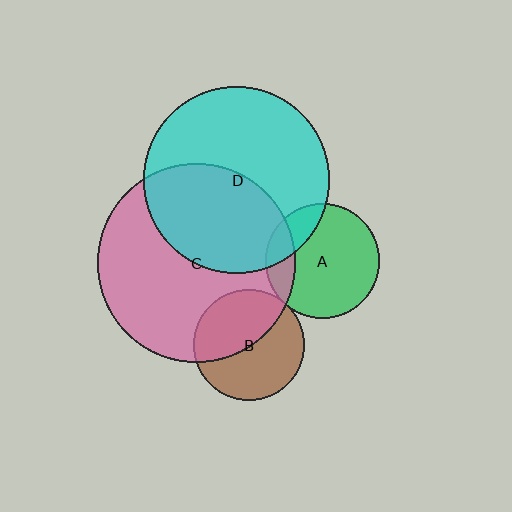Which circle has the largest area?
Circle C (pink).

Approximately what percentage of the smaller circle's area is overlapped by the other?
Approximately 45%.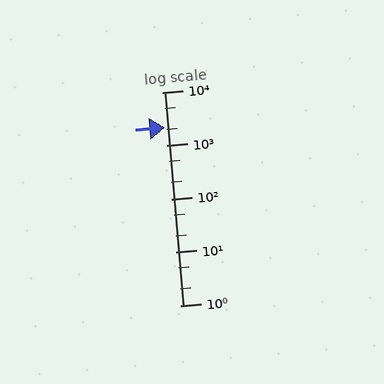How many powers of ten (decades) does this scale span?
The scale spans 4 decades, from 1 to 10000.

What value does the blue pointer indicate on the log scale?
The pointer indicates approximately 2200.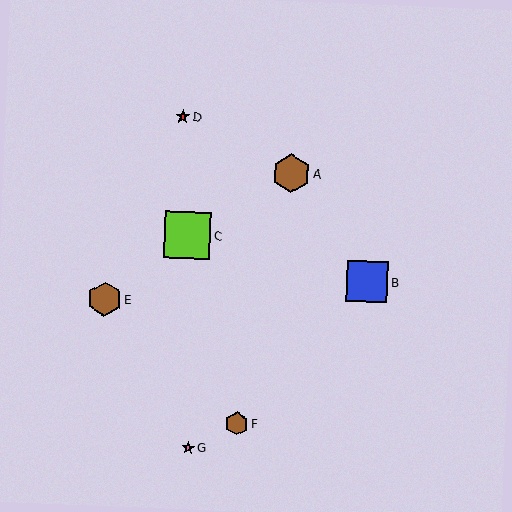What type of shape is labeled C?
Shape C is a lime square.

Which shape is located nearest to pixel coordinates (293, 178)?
The brown hexagon (labeled A) at (291, 173) is nearest to that location.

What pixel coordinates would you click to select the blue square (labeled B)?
Click at (367, 281) to select the blue square B.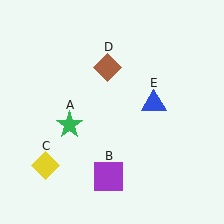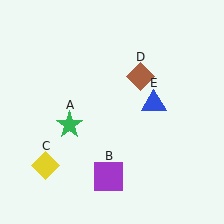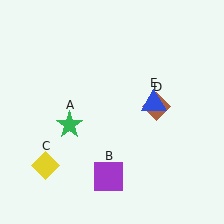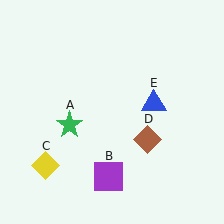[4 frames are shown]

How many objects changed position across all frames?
1 object changed position: brown diamond (object D).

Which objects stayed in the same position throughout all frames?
Green star (object A) and purple square (object B) and yellow diamond (object C) and blue triangle (object E) remained stationary.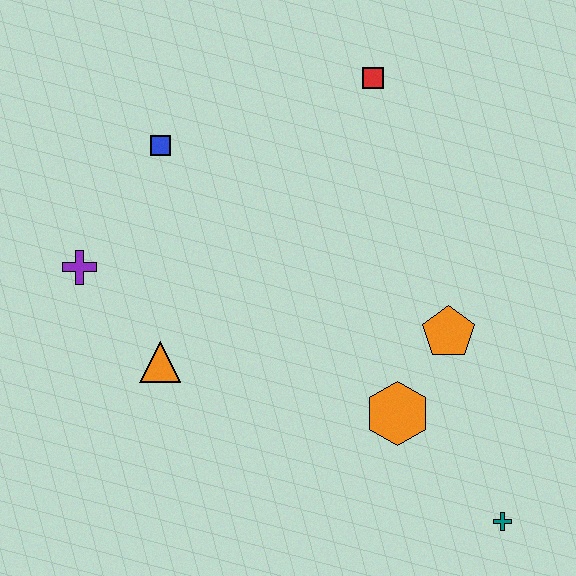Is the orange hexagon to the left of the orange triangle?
No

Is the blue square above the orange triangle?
Yes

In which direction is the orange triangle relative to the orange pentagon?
The orange triangle is to the left of the orange pentagon.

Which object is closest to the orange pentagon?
The orange hexagon is closest to the orange pentagon.